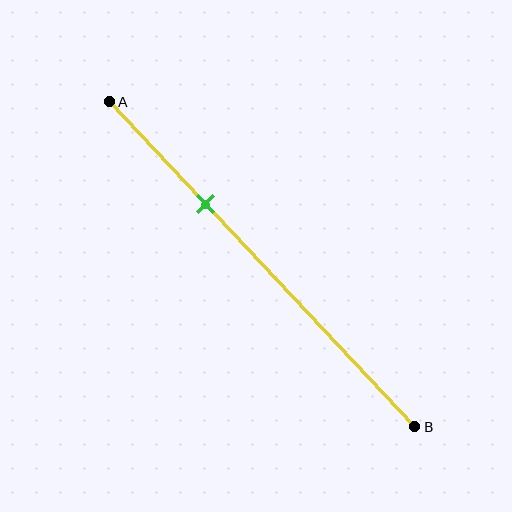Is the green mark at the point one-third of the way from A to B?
Yes, the mark is approximately at the one-third point.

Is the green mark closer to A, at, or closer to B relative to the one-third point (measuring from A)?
The green mark is approximately at the one-third point of segment AB.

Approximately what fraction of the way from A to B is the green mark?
The green mark is approximately 30% of the way from A to B.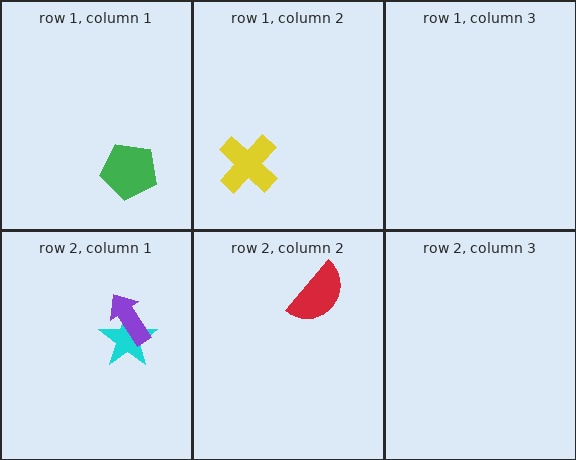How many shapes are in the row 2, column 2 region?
1.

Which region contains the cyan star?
The row 2, column 1 region.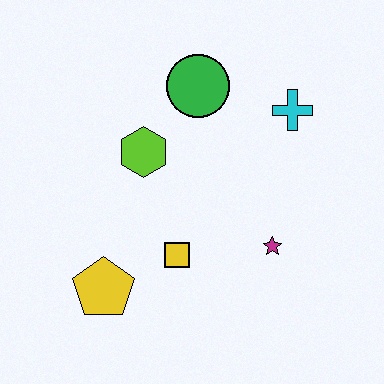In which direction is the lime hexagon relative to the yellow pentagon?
The lime hexagon is above the yellow pentagon.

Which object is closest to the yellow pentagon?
The yellow square is closest to the yellow pentagon.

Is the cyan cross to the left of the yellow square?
No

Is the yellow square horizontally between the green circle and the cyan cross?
No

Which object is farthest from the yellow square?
The cyan cross is farthest from the yellow square.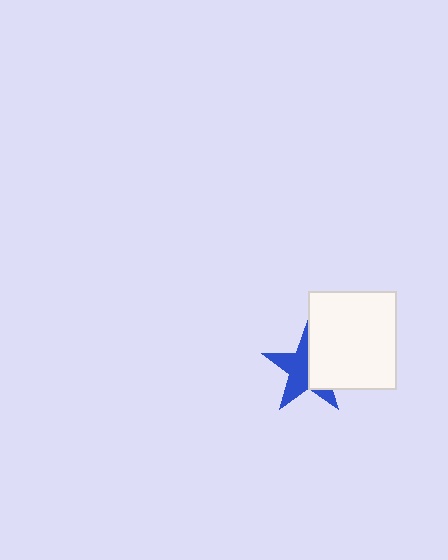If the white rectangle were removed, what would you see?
You would see the complete blue star.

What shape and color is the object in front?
The object in front is a white rectangle.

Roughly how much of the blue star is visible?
About half of it is visible (roughly 55%).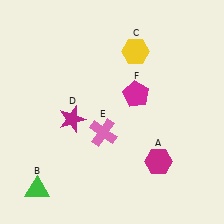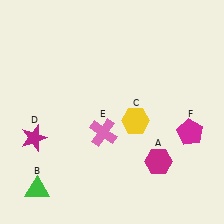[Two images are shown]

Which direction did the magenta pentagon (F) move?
The magenta pentagon (F) moved right.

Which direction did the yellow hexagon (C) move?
The yellow hexagon (C) moved down.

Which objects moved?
The objects that moved are: the yellow hexagon (C), the magenta star (D), the magenta pentagon (F).